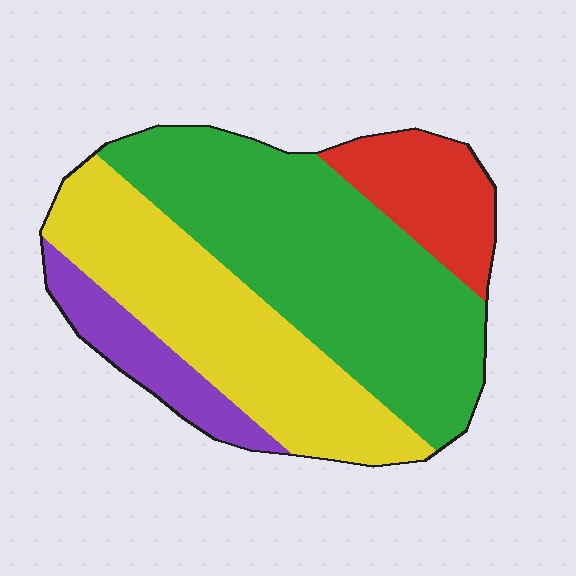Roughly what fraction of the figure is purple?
Purple covers around 10% of the figure.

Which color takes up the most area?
Green, at roughly 45%.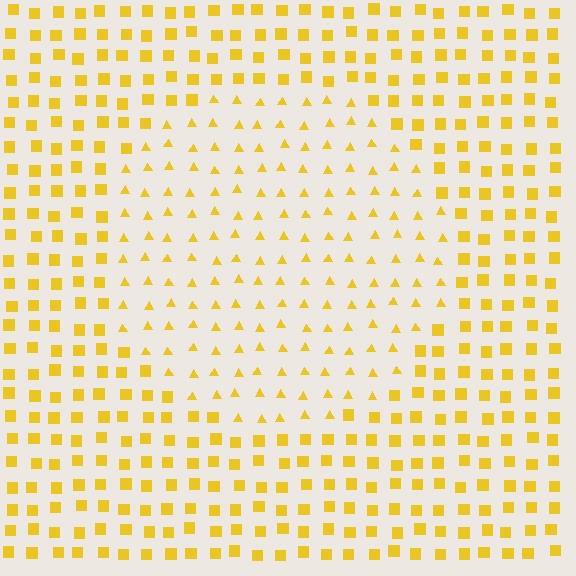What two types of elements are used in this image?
The image uses triangles inside the circle region and squares outside it.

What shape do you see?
I see a circle.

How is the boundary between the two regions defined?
The boundary is defined by a change in element shape: triangles inside vs. squares outside. All elements share the same color and spacing.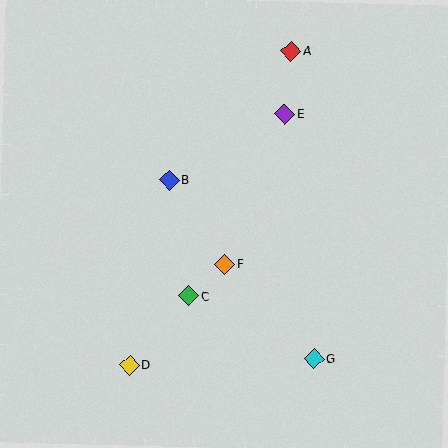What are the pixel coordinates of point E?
Point E is at (285, 114).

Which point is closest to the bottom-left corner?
Point D is closest to the bottom-left corner.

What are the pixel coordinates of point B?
Point B is at (169, 180).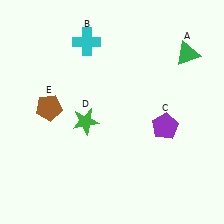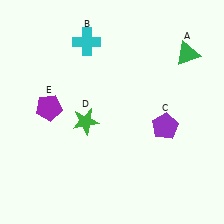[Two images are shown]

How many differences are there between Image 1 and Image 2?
There is 1 difference between the two images.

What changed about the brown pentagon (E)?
In Image 1, E is brown. In Image 2, it changed to purple.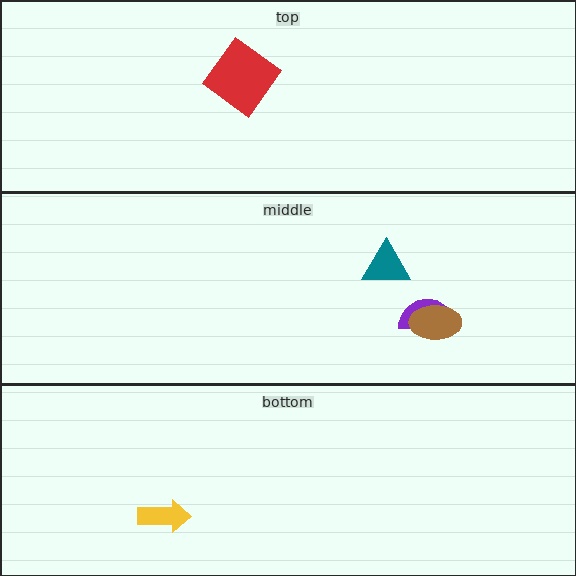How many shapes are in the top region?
1.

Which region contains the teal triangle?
The middle region.